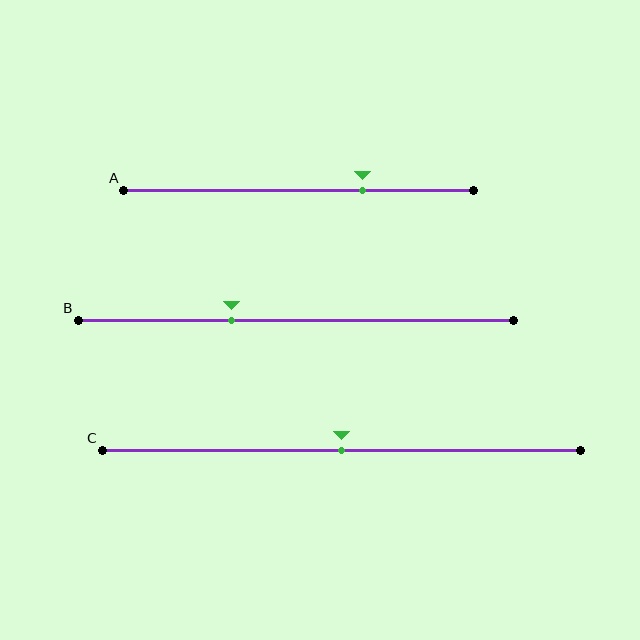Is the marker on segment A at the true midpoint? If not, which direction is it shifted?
No, the marker on segment A is shifted to the right by about 18% of the segment length.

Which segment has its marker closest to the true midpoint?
Segment C has its marker closest to the true midpoint.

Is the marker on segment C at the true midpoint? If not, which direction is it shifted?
Yes, the marker on segment C is at the true midpoint.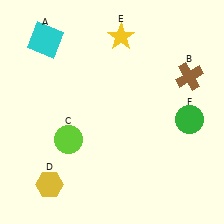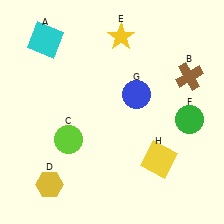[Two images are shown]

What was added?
A blue circle (G), a yellow square (H) were added in Image 2.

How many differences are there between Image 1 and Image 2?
There are 2 differences between the two images.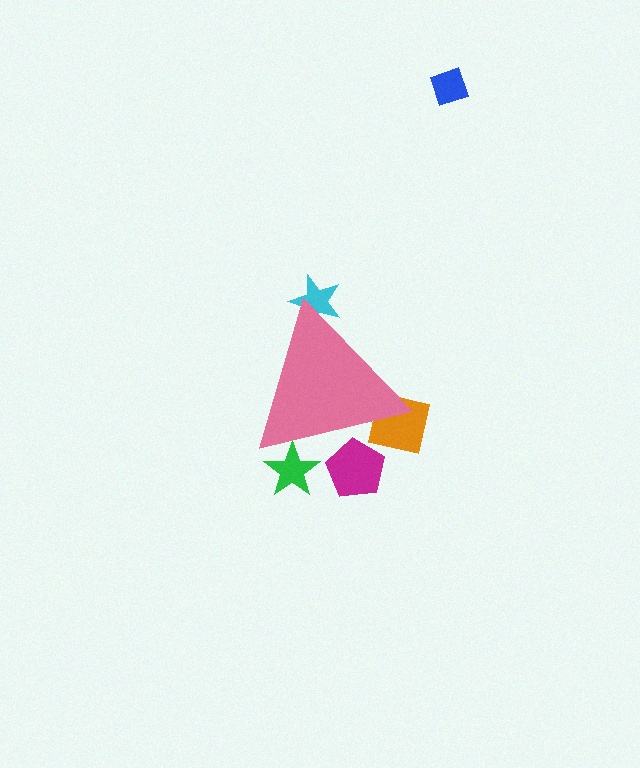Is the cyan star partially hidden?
Yes, the cyan star is partially hidden behind the pink triangle.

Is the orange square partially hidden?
Yes, the orange square is partially hidden behind the pink triangle.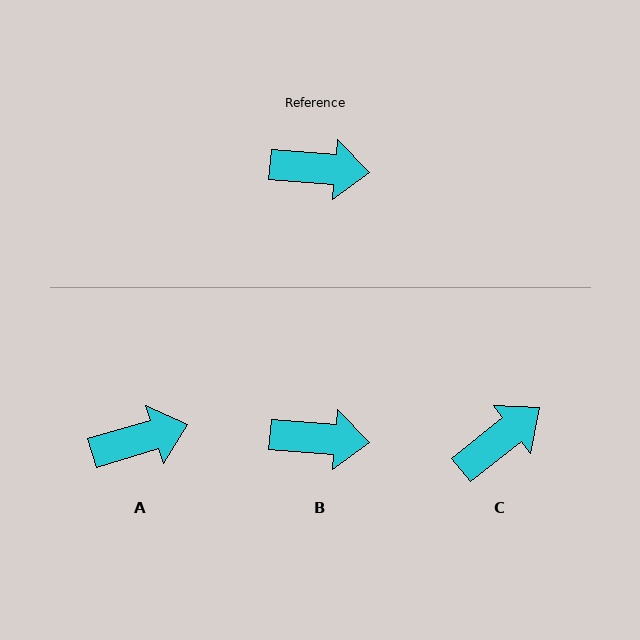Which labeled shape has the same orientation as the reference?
B.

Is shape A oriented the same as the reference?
No, it is off by about 21 degrees.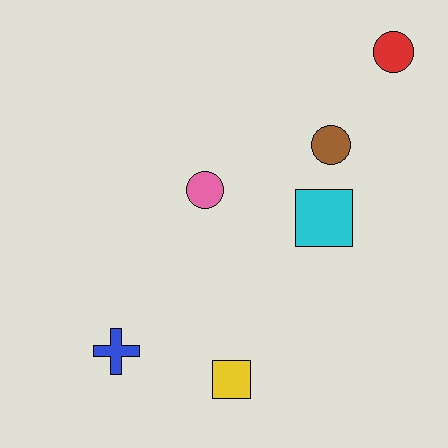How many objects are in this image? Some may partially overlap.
There are 6 objects.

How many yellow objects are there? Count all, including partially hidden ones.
There is 1 yellow object.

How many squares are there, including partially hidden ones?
There are 2 squares.